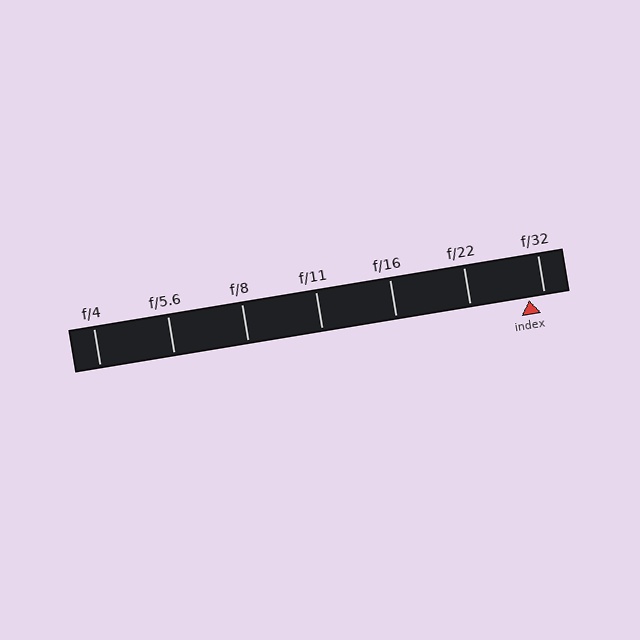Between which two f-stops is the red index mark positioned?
The index mark is between f/22 and f/32.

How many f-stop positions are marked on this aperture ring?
There are 7 f-stop positions marked.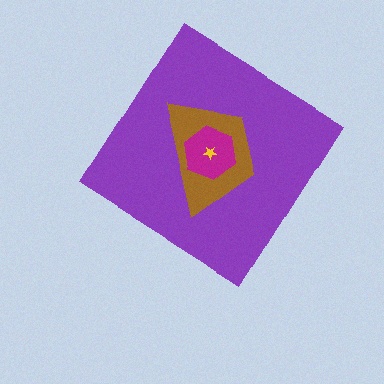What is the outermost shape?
The purple diamond.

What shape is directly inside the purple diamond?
The brown trapezoid.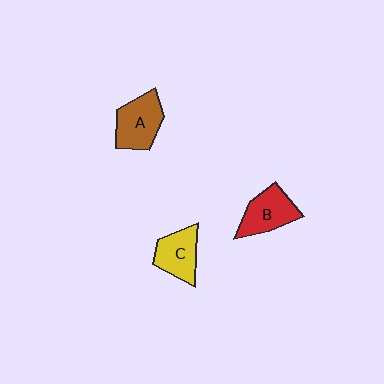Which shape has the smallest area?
Shape C (yellow).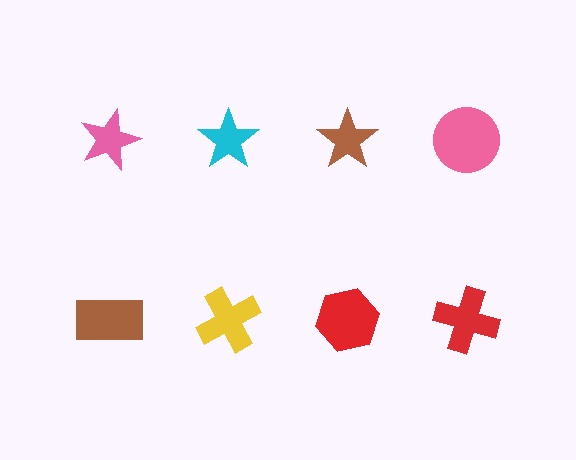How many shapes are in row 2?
4 shapes.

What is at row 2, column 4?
A red cross.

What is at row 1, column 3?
A brown star.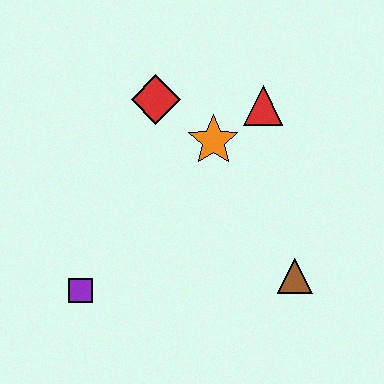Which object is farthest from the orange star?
The purple square is farthest from the orange star.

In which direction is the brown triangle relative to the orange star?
The brown triangle is below the orange star.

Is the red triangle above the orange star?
Yes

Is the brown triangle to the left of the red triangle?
No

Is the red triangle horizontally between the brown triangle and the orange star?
Yes